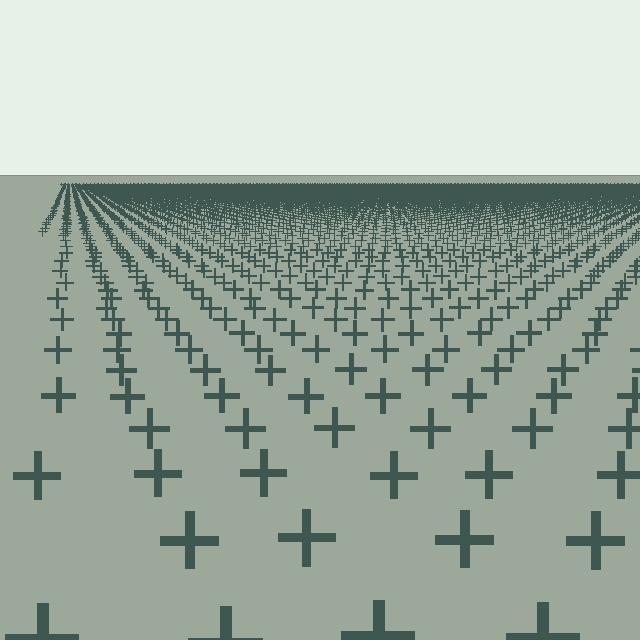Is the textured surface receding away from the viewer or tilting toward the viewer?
The surface is receding away from the viewer. Texture elements get smaller and denser toward the top.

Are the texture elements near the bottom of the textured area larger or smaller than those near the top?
Larger. Near the bottom, elements are closer to the viewer and appear at a bigger on-screen size.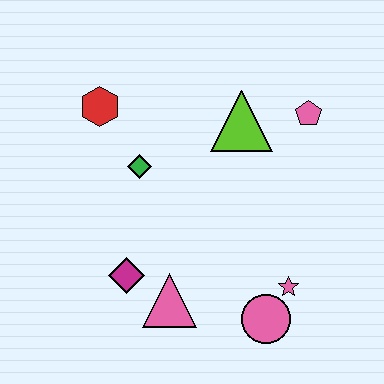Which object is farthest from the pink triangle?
The pink pentagon is farthest from the pink triangle.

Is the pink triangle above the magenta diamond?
No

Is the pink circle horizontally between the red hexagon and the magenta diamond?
No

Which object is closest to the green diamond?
The red hexagon is closest to the green diamond.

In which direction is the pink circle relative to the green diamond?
The pink circle is below the green diamond.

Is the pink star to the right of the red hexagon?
Yes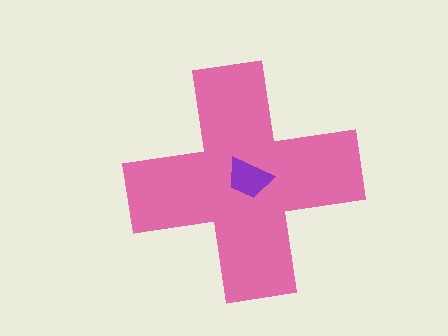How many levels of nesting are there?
2.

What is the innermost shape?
The purple trapezoid.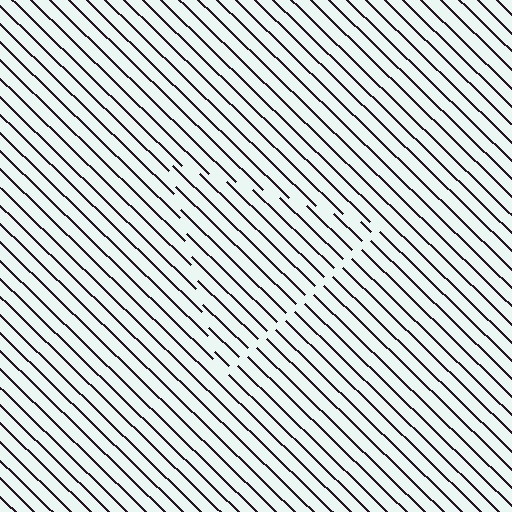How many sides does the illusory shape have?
3 sides — the line-ends trace a triangle.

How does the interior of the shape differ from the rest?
The interior of the shape contains the same grating, shifted by half a period — the contour is defined by the phase discontinuity where line-ends from the inner and outer gratings abut.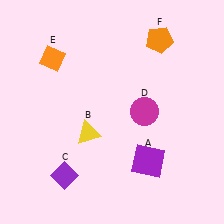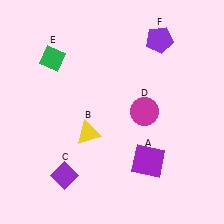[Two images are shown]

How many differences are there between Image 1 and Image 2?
There are 2 differences between the two images.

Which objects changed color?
E changed from orange to green. F changed from orange to purple.